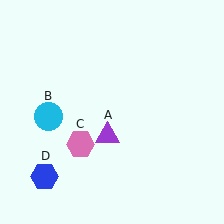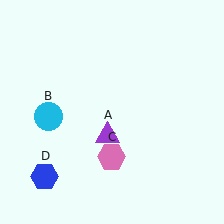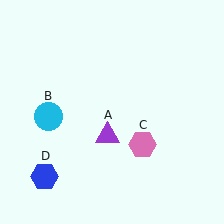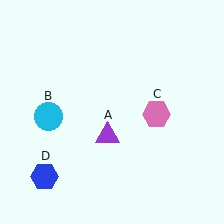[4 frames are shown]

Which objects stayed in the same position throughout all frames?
Purple triangle (object A) and cyan circle (object B) and blue hexagon (object D) remained stationary.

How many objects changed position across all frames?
1 object changed position: pink hexagon (object C).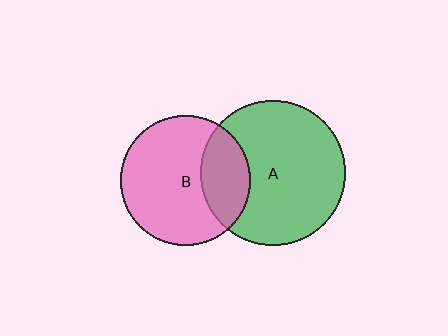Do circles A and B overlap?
Yes.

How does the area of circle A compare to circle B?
Approximately 1.2 times.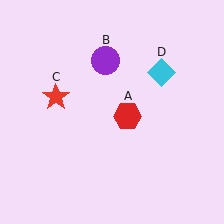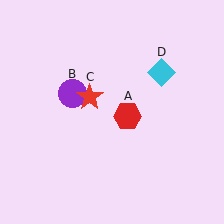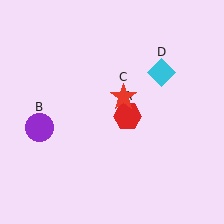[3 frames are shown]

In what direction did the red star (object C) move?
The red star (object C) moved right.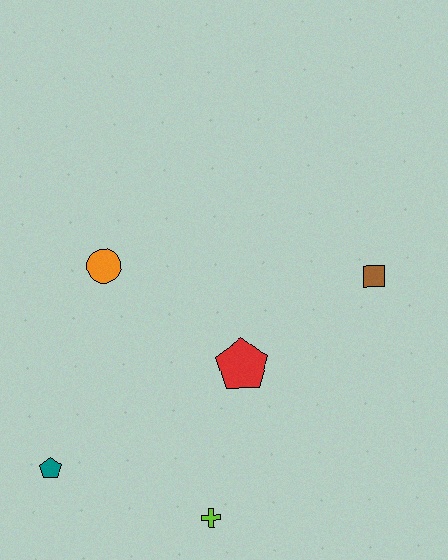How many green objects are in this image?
There are no green objects.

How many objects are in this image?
There are 5 objects.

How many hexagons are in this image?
There are no hexagons.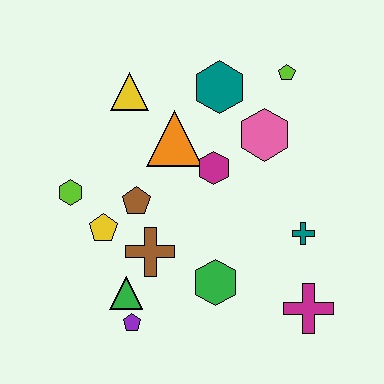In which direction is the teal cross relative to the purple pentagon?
The teal cross is to the right of the purple pentagon.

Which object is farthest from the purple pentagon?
The lime pentagon is farthest from the purple pentagon.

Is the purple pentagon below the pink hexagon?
Yes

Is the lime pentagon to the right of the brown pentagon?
Yes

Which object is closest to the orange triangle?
The magenta hexagon is closest to the orange triangle.